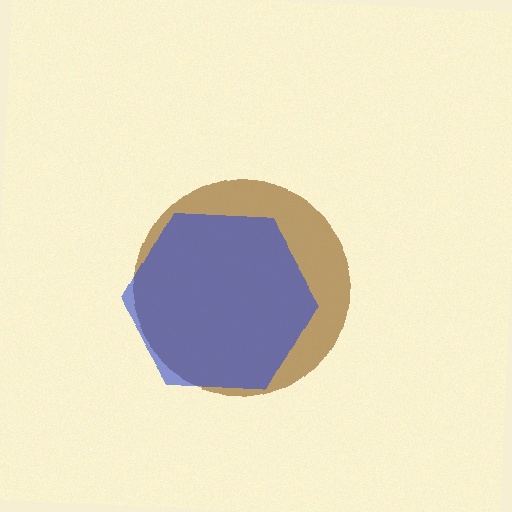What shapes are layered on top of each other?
The layered shapes are: a brown circle, a blue hexagon.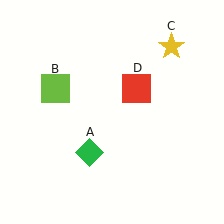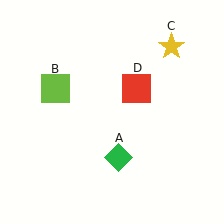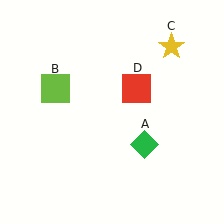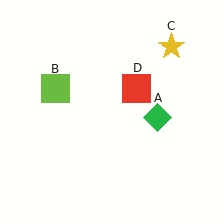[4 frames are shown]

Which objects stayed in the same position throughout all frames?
Lime square (object B) and yellow star (object C) and red square (object D) remained stationary.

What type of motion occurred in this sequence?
The green diamond (object A) rotated counterclockwise around the center of the scene.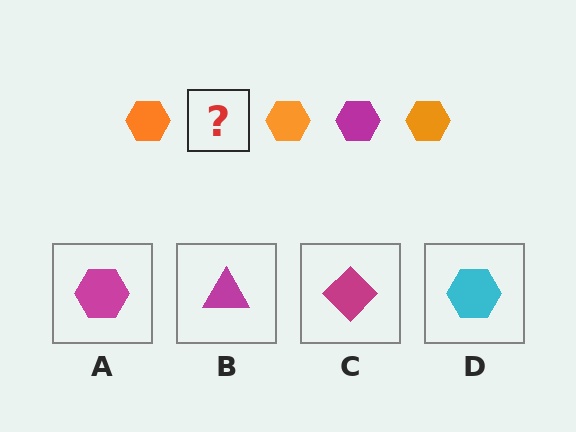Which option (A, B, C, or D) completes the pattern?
A.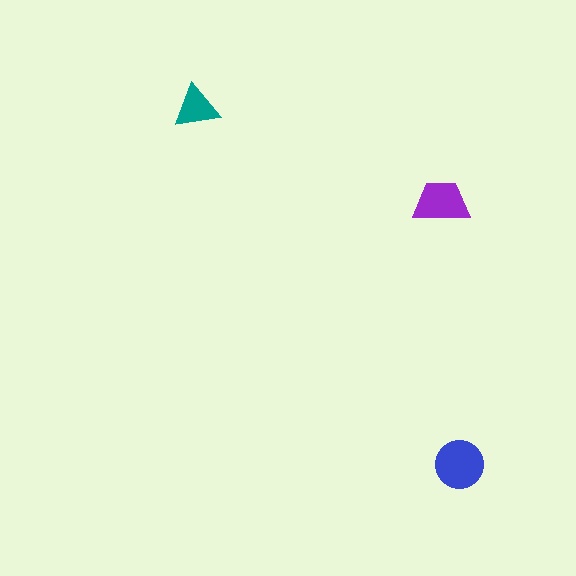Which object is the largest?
The blue circle.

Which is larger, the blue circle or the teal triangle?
The blue circle.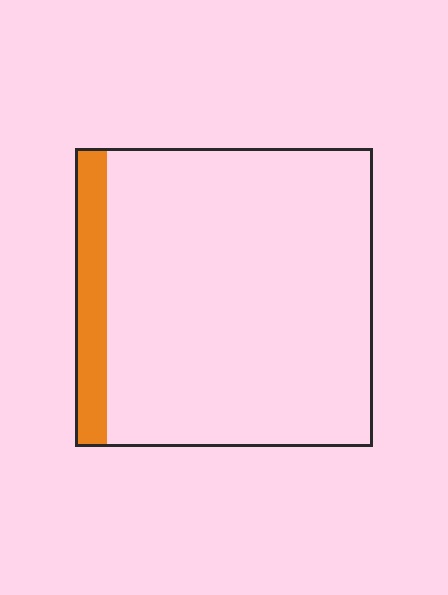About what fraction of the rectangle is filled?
About one tenth (1/10).